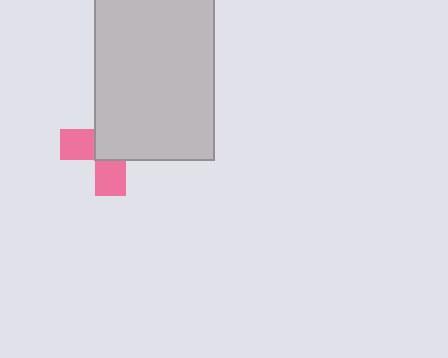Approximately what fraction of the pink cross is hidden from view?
Roughly 61% of the pink cross is hidden behind the light gray rectangle.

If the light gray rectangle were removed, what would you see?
You would see the complete pink cross.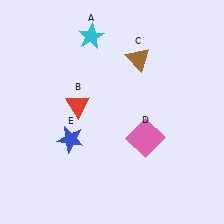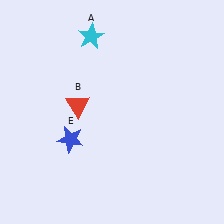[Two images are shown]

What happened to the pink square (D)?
The pink square (D) was removed in Image 2. It was in the bottom-right area of Image 1.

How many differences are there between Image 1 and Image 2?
There are 2 differences between the two images.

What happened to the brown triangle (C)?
The brown triangle (C) was removed in Image 2. It was in the top-right area of Image 1.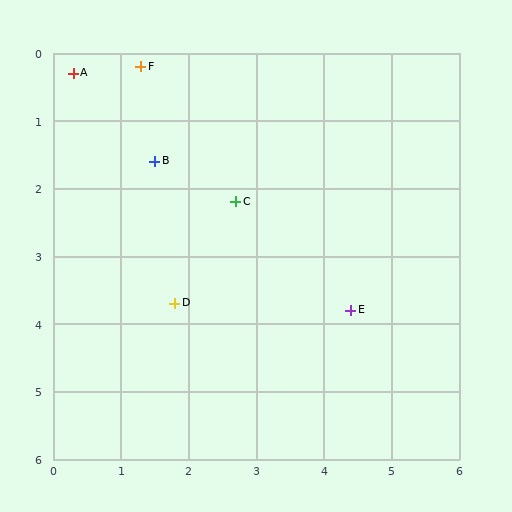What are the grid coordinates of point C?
Point C is at approximately (2.7, 2.2).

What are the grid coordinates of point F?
Point F is at approximately (1.3, 0.2).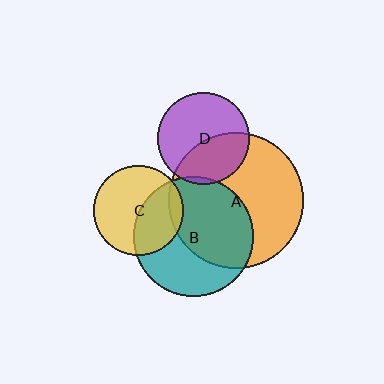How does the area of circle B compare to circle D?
Approximately 1.7 times.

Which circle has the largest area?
Circle A (orange).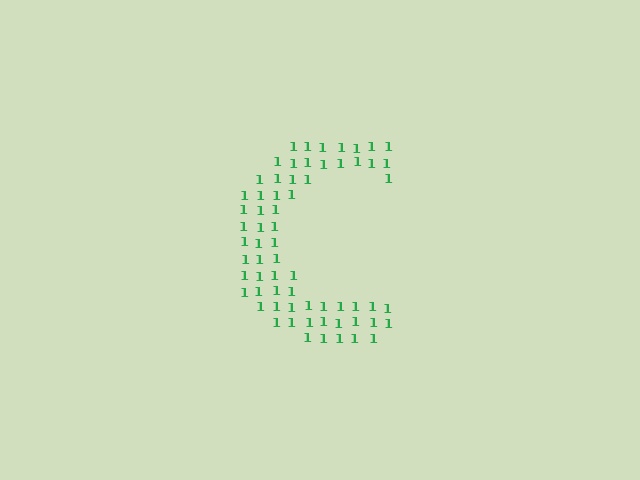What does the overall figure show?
The overall figure shows the letter C.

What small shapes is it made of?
It is made of small digit 1's.